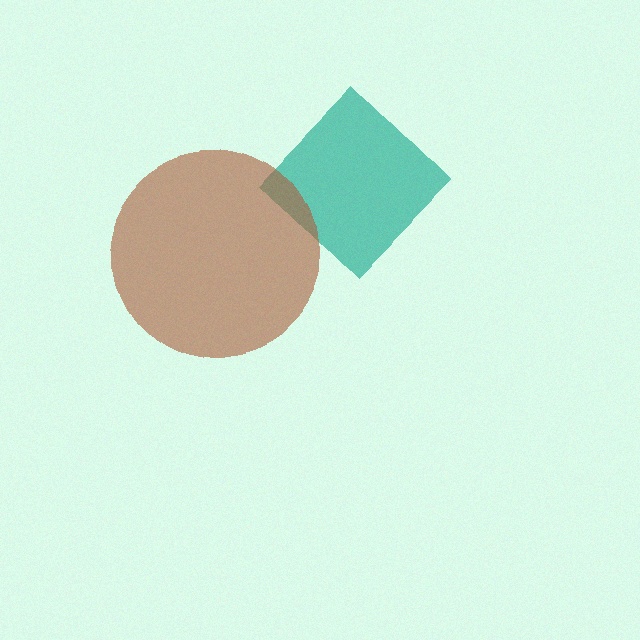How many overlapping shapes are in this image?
There are 2 overlapping shapes in the image.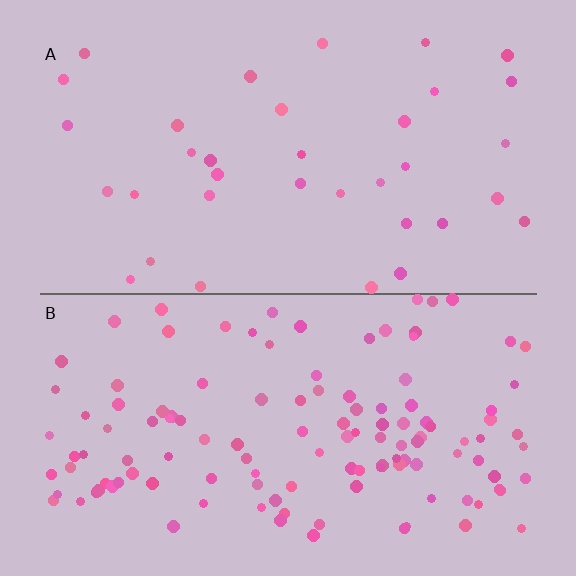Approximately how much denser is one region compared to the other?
Approximately 3.6× — region B over region A.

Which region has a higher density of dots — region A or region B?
B (the bottom).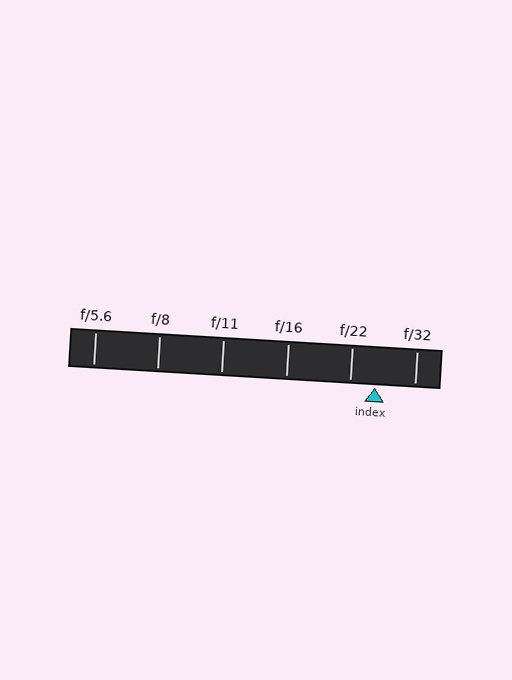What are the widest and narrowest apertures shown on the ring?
The widest aperture shown is f/5.6 and the narrowest is f/32.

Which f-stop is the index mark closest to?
The index mark is closest to f/22.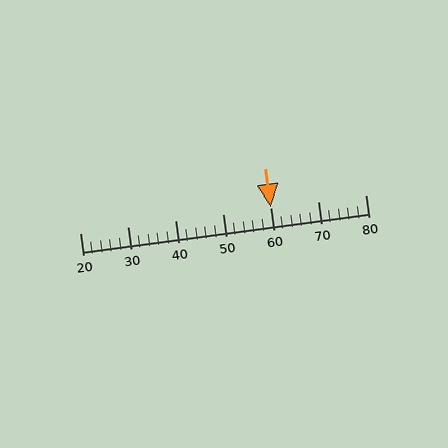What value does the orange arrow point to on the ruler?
The orange arrow points to approximately 60.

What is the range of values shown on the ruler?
The ruler shows values from 20 to 80.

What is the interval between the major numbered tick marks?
The major tick marks are spaced 10 units apart.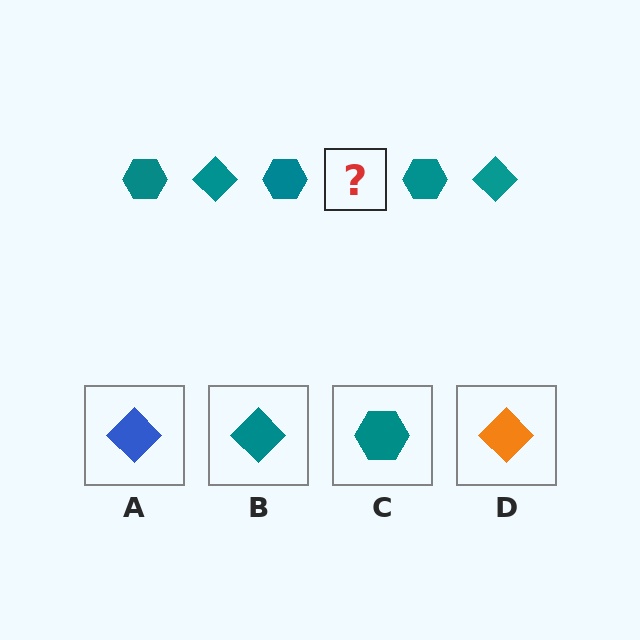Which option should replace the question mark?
Option B.